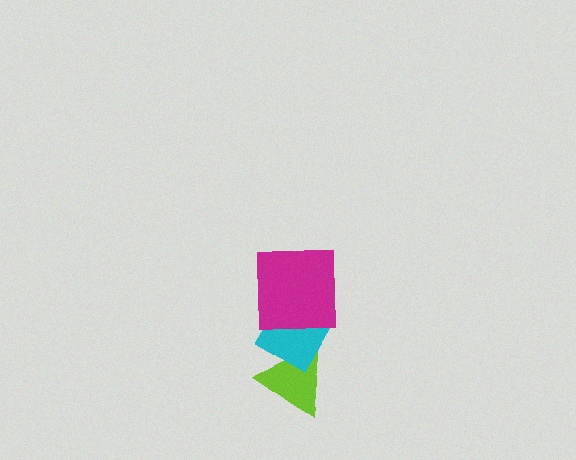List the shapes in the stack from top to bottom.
From top to bottom: the magenta square, the cyan diamond, the lime triangle.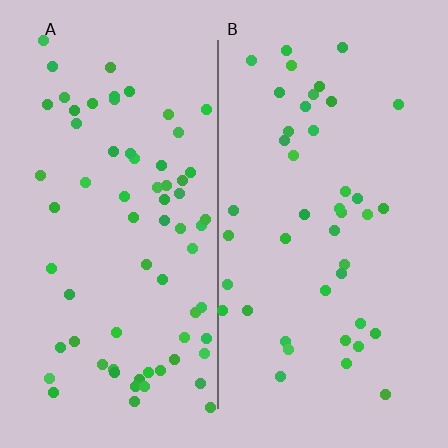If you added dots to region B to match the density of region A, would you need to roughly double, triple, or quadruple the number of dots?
Approximately double.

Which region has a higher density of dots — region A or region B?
A (the left).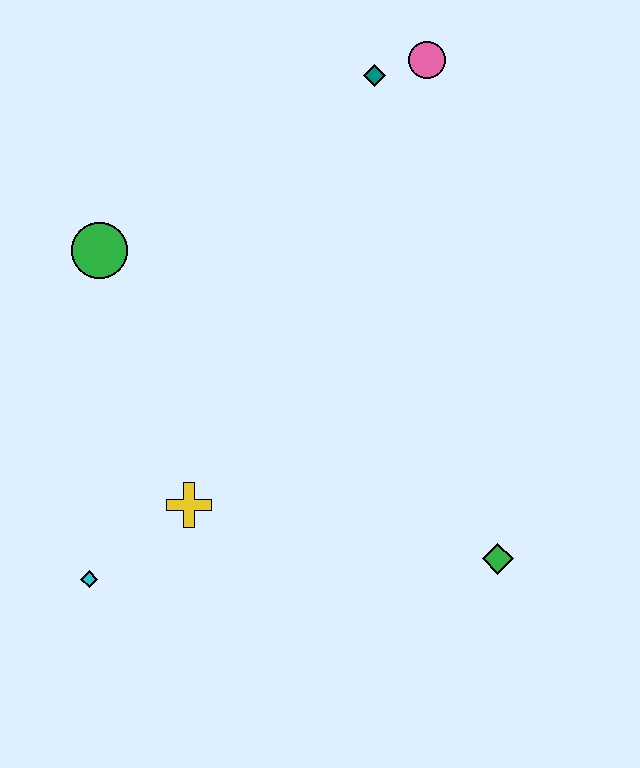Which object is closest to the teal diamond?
The pink circle is closest to the teal diamond.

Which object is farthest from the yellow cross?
The pink circle is farthest from the yellow cross.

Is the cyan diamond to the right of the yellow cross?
No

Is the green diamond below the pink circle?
Yes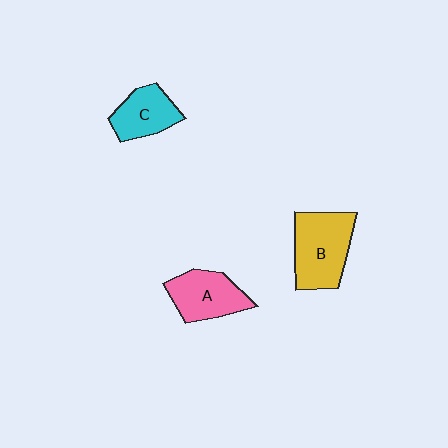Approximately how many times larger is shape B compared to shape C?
Approximately 1.5 times.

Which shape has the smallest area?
Shape C (cyan).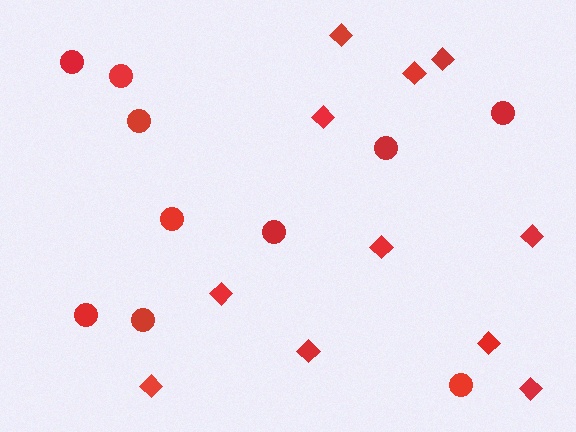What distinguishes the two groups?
There are 2 groups: one group of diamonds (11) and one group of circles (10).